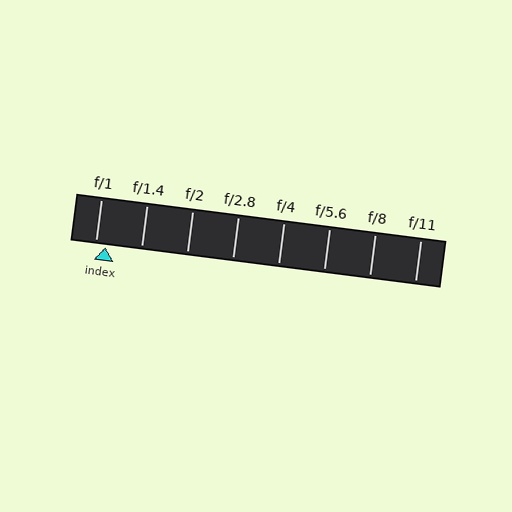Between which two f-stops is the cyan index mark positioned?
The index mark is between f/1 and f/1.4.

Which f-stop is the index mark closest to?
The index mark is closest to f/1.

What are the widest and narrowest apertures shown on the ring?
The widest aperture shown is f/1 and the narrowest is f/11.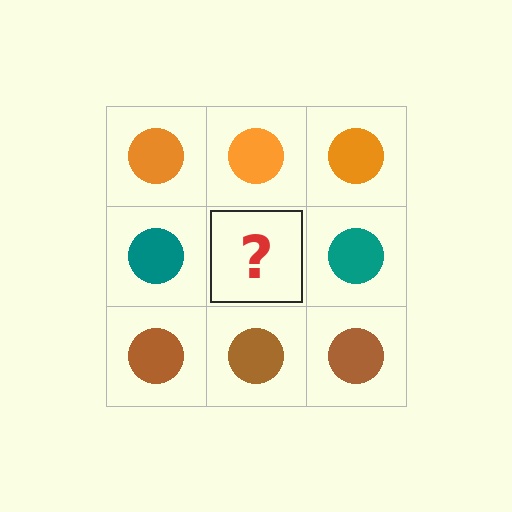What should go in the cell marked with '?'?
The missing cell should contain a teal circle.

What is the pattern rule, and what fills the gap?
The rule is that each row has a consistent color. The gap should be filled with a teal circle.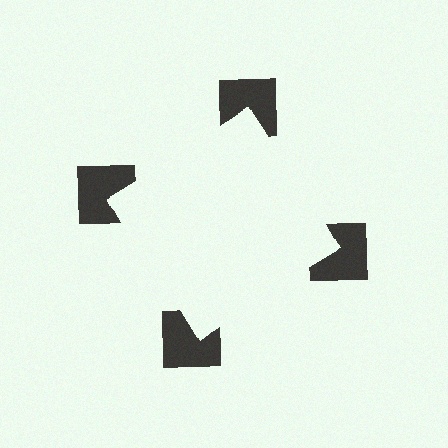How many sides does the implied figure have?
4 sides.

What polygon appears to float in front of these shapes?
An illusory square — its edges are inferred from the aligned wedge cuts in the notched squares, not physically drawn.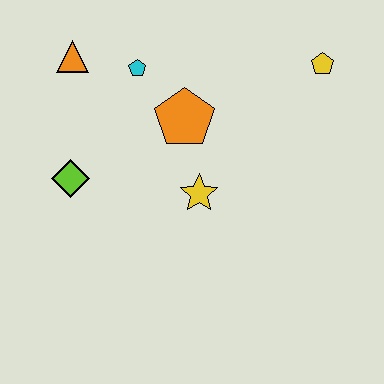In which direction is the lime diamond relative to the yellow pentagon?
The lime diamond is to the left of the yellow pentagon.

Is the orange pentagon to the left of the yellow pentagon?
Yes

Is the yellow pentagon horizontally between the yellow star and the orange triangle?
No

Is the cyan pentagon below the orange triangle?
Yes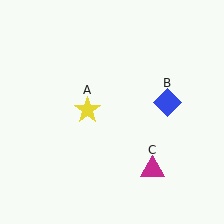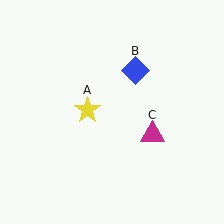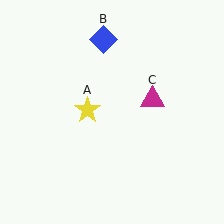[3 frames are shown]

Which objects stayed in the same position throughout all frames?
Yellow star (object A) remained stationary.